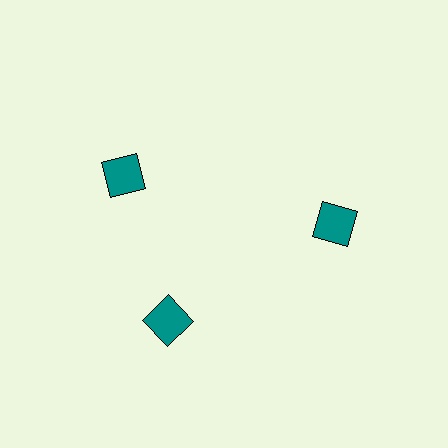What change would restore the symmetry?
The symmetry would be restored by rotating it back into even spacing with its neighbors so that all 3 squares sit at equal angles and equal distance from the center.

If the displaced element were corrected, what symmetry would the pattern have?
It would have 3-fold rotational symmetry — the pattern would map onto itself every 120 degrees.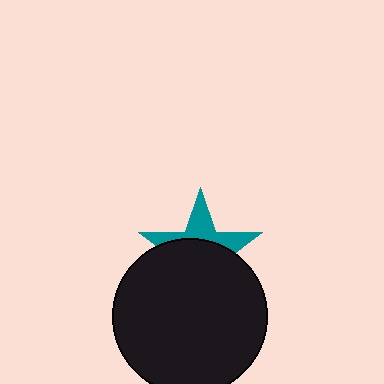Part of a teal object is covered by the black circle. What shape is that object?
It is a star.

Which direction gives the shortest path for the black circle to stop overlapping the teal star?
Moving down gives the shortest separation.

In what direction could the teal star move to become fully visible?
The teal star could move up. That would shift it out from behind the black circle entirely.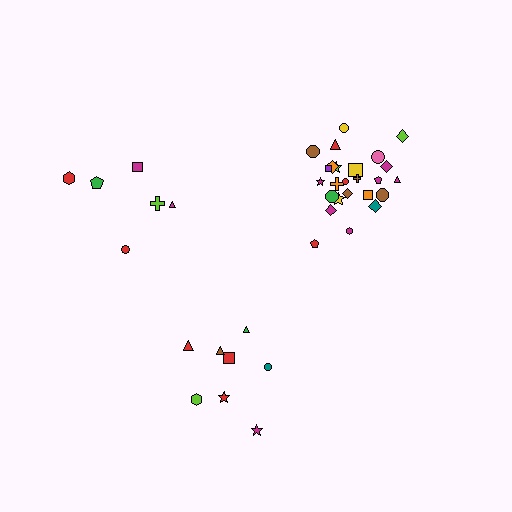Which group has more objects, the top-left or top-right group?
The top-right group.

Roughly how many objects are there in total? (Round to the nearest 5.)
Roughly 40 objects in total.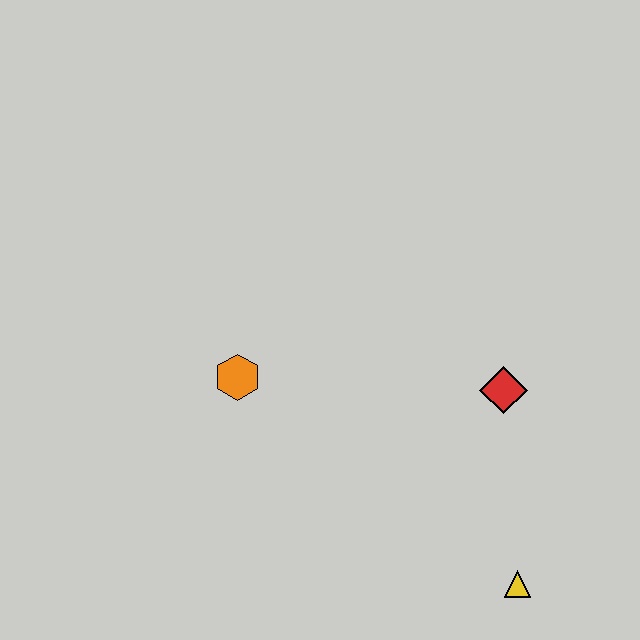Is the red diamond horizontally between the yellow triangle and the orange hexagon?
Yes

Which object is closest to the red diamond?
The yellow triangle is closest to the red diamond.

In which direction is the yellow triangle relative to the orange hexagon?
The yellow triangle is to the right of the orange hexagon.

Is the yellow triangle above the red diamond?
No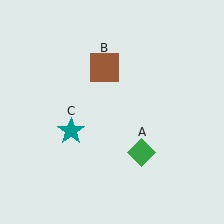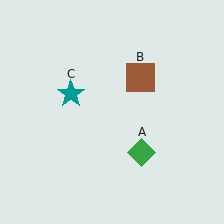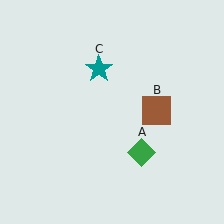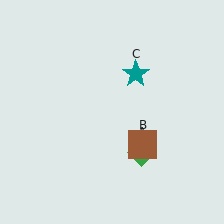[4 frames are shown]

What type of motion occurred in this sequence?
The brown square (object B), teal star (object C) rotated clockwise around the center of the scene.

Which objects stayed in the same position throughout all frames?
Green diamond (object A) remained stationary.